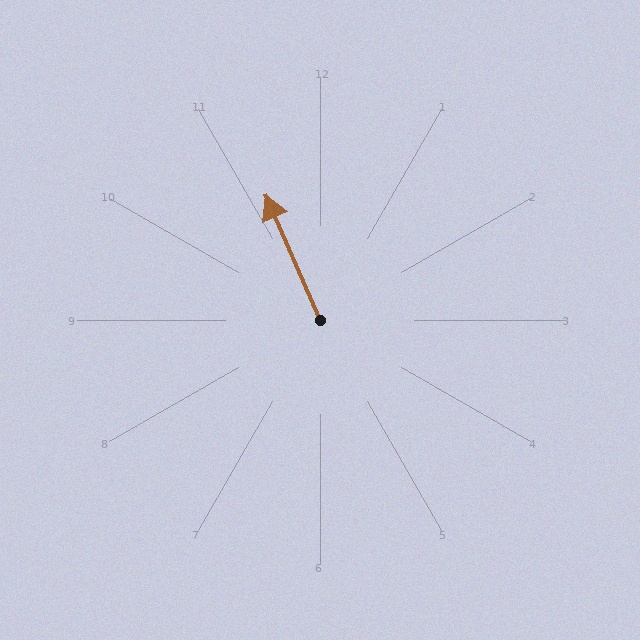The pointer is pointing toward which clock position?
Roughly 11 o'clock.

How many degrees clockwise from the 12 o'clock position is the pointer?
Approximately 336 degrees.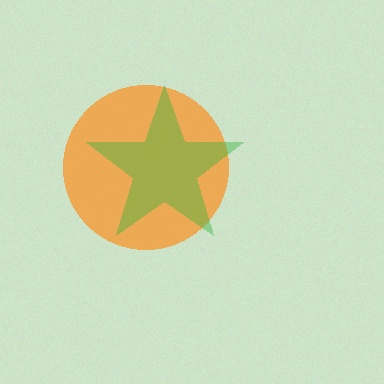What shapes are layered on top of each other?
The layered shapes are: an orange circle, a green star.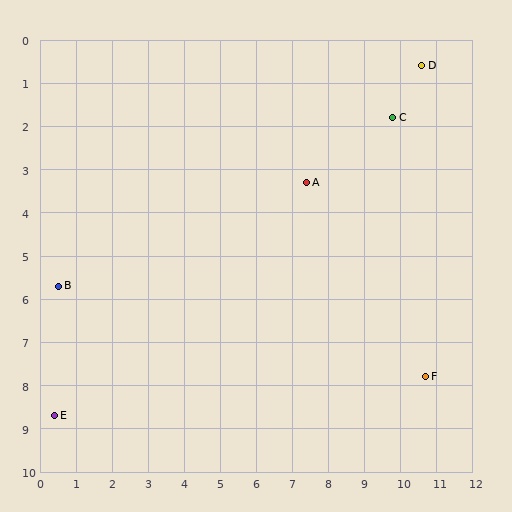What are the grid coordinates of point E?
Point E is at approximately (0.4, 8.7).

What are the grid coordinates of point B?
Point B is at approximately (0.5, 5.7).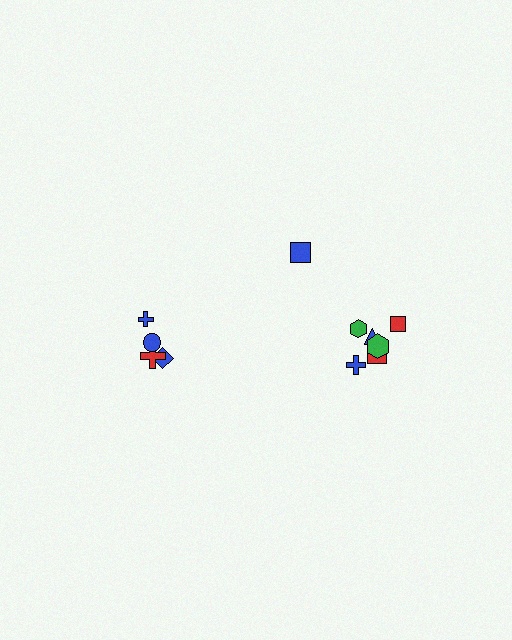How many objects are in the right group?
There are 7 objects.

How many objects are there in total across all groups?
There are 11 objects.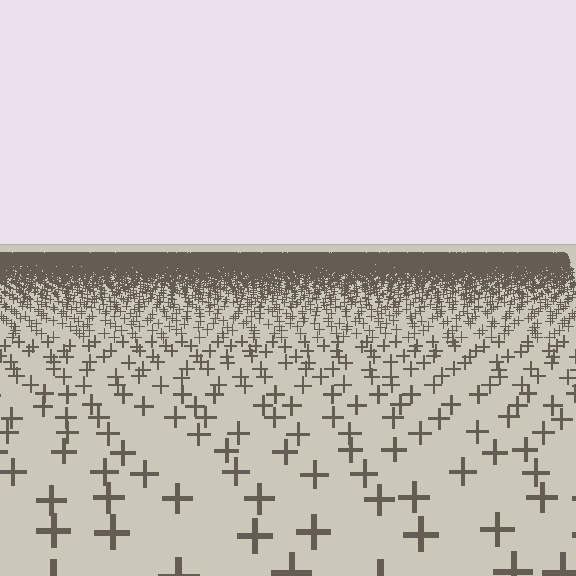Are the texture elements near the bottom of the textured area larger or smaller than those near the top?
Larger. Near the bottom, elements are closer to the viewer and appear at a bigger on-screen size.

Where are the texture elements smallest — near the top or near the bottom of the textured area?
Near the top.